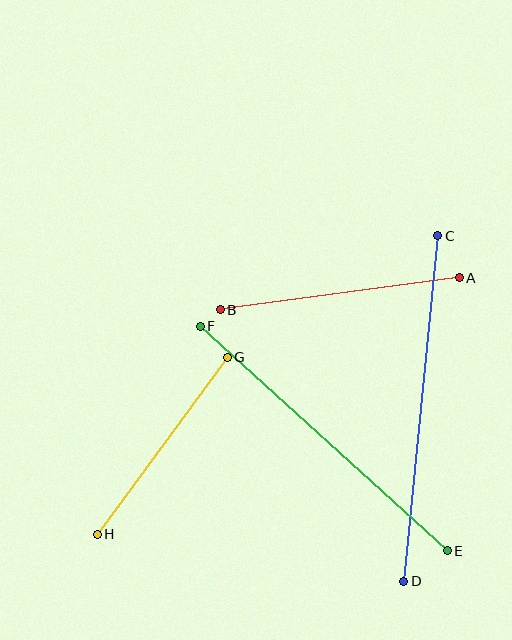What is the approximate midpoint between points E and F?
The midpoint is at approximately (324, 438) pixels.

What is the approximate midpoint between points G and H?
The midpoint is at approximately (162, 446) pixels.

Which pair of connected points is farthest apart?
Points C and D are farthest apart.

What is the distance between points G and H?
The distance is approximately 220 pixels.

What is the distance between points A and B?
The distance is approximately 241 pixels.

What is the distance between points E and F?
The distance is approximately 334 pixels.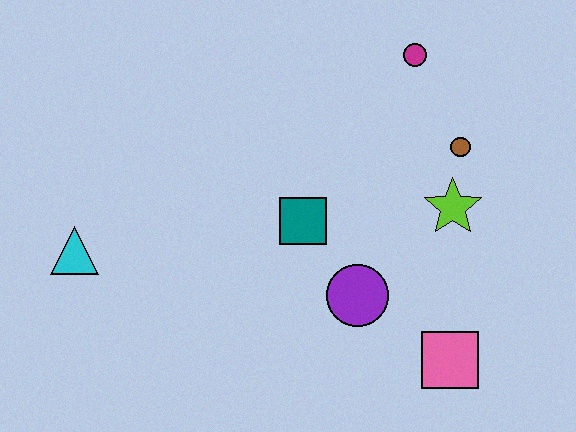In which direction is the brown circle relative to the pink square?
The brown circle is above the pink square.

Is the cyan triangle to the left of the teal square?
Yes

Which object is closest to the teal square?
The purple circle is closest to the teal square.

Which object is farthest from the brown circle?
The cyan triangle is farthest from the brown circle.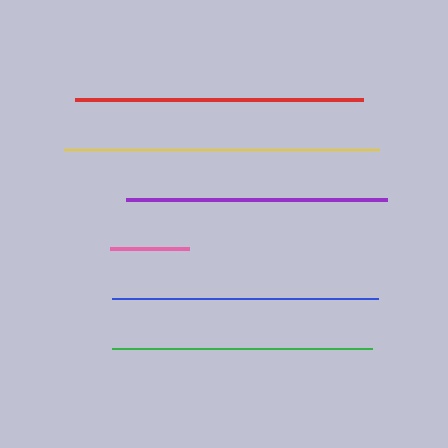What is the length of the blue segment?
The blue segment is approximately 266 pixels long.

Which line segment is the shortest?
The pink line is the shortest at approximately 79 pixels.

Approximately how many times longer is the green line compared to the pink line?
The green line is approximately 3.3 times the length of the pink line.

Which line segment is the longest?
The yellow line is the longest at approximately 315 pixels.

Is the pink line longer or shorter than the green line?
The green line is longer than the pink line.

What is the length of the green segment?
The green segment is approximately 260 pixels long.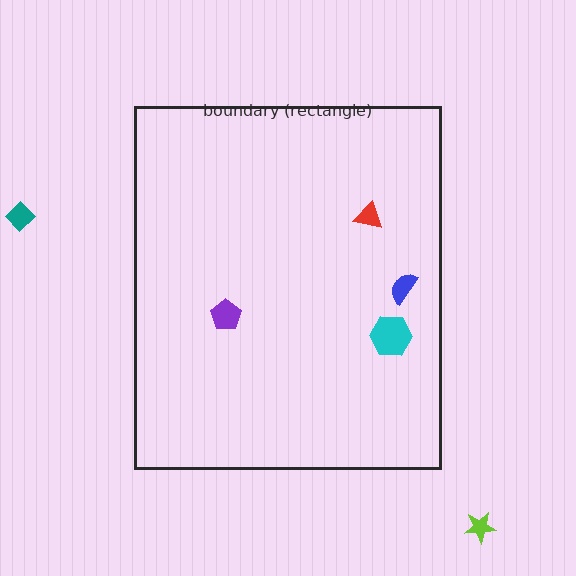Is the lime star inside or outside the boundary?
Outside.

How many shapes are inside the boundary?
4 inside, 2 outside.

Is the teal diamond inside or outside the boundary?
Outside.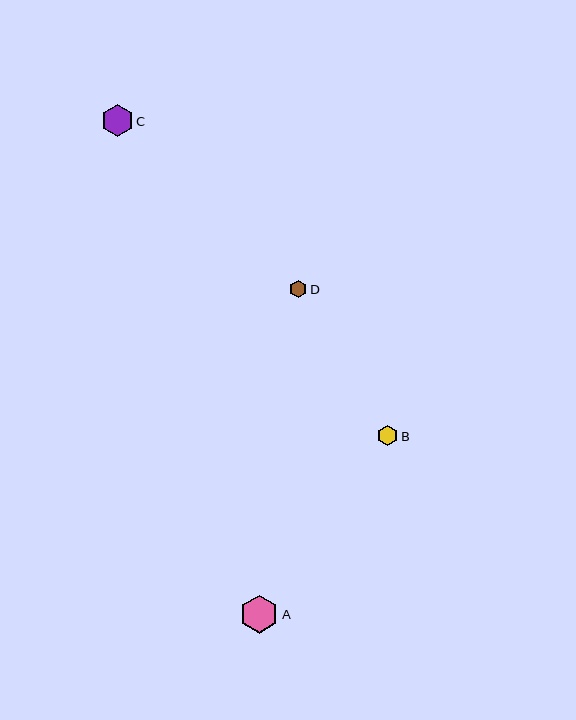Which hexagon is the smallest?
Hexagon D is the smallest with a size of approximately 17 pixels.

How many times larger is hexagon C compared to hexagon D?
Hexagon C is approximately 1.9 times the size of hexagon D.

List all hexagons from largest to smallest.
From largest to smallest: A, C, B, D.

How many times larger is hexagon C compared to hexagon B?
Hexagon C is approximately 1.6 times the size of hexagon B.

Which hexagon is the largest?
Hexagon A is the largest with a size of approximately 38 pixels.